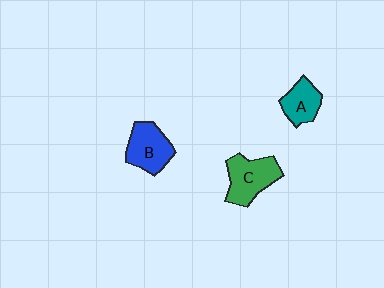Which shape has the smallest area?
Shape A (teal).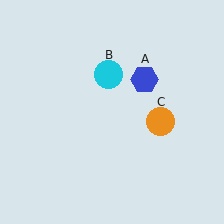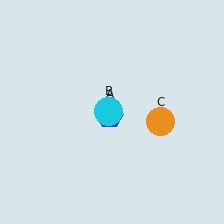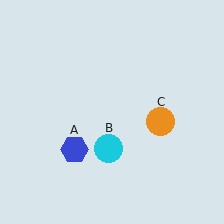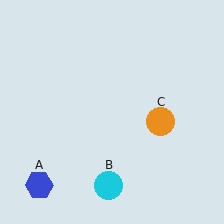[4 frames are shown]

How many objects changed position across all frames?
2 objects changed position: blue hexagon (object A), cyan circle (object B).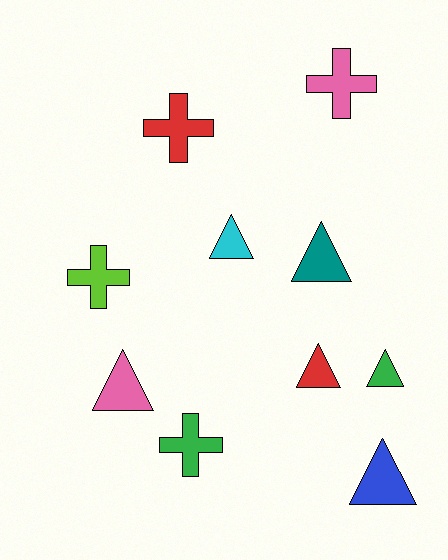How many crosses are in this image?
There are 4 crosses.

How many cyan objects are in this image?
There is 1 cyan object.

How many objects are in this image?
There are 10 objects.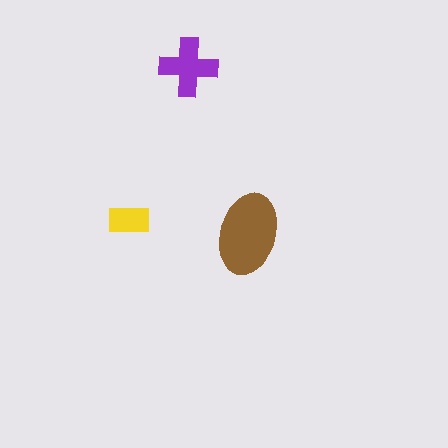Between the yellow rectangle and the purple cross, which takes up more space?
The purple cross.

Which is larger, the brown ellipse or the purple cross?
The brown ellipse.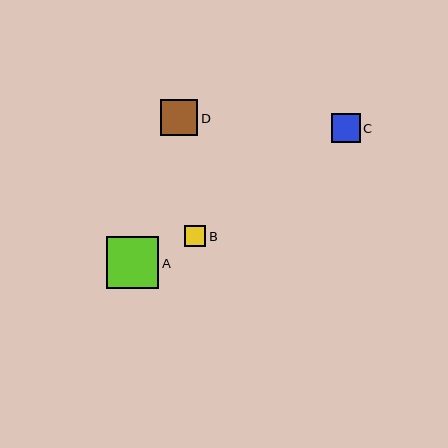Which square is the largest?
Square A is the largest with a size of approximately 52 pixels.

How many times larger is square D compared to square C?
Square D is approximately 1.3 times the size of square C.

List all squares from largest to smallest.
From largest to smallest: A, D, C, B.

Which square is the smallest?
Square B is the smallest with a size of approximately 21 pixels.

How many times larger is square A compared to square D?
Square A is approximately 1.4 times the size of square D.